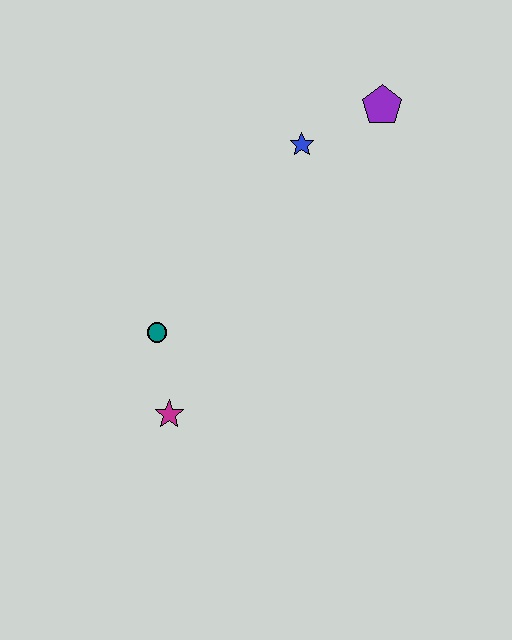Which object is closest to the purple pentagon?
The blue star is closest to the purple pentagon.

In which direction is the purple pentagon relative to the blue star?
The purple pentagon is to the right of the blue star.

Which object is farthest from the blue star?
The magenta star is farthest from the blue star.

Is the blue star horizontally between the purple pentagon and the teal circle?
Yes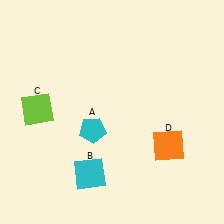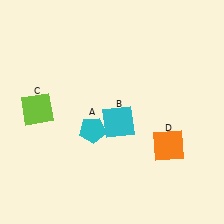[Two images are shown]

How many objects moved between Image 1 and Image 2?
1 object moved between the two images.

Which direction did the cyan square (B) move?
The cyan square (B) moved up.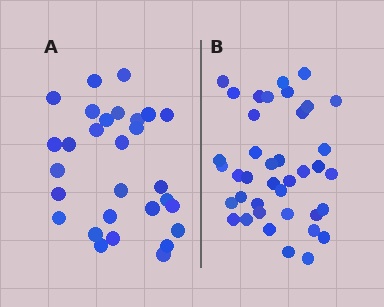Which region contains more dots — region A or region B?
Region B (the right region) has more dots.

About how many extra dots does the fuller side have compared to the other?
Region B has roughly 10 or so more dots than region A.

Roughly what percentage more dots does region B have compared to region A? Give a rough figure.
About 35% more.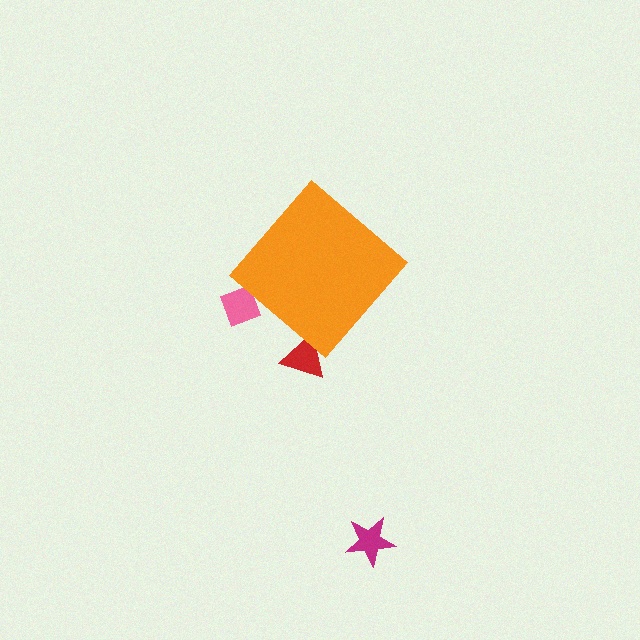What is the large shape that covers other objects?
An orange diamond.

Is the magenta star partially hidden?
No, the magenta star is fully visible.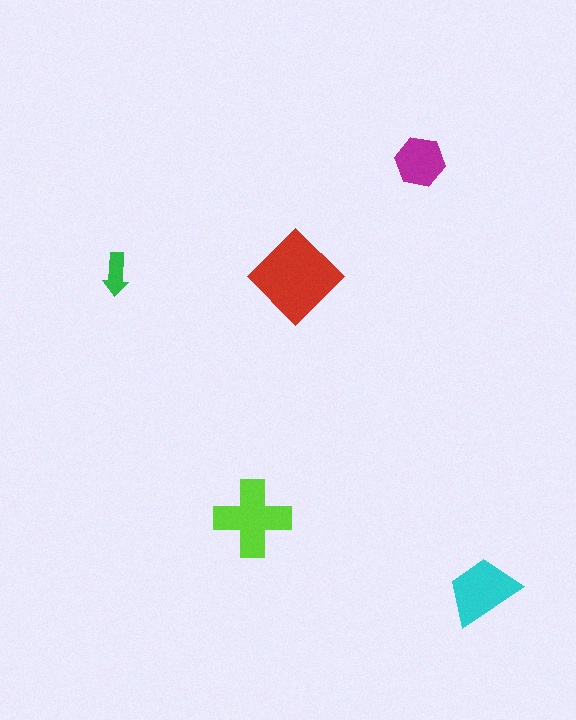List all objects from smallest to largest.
The green arrow, the magenta hexagon, the cyan trapezoid, the lime cross, the red diamond.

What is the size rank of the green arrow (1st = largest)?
5th.